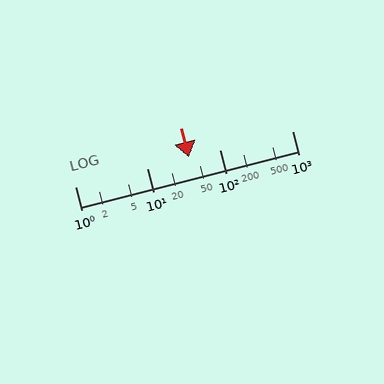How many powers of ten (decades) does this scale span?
The scale spans 3 decades, from 1 to 1000.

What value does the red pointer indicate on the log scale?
The pointer indicates approximately 37.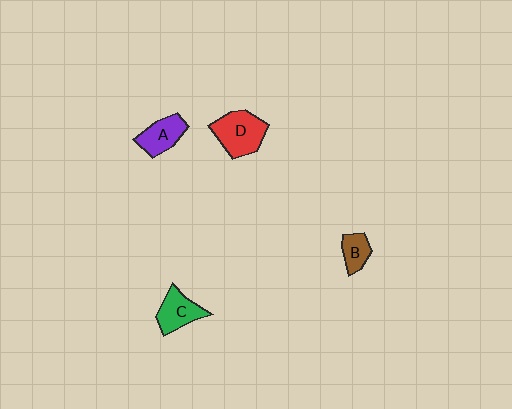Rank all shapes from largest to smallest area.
From largest to smallest: D (red), C (green), A (purple), B (brown).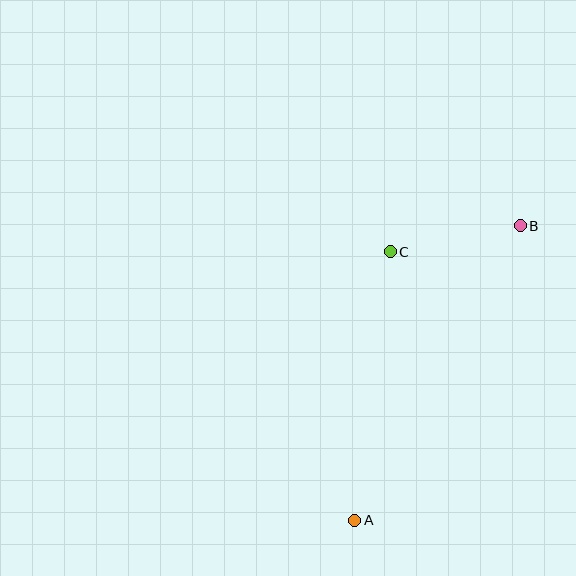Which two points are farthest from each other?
Points A and B are farthest from each other.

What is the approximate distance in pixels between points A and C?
The distance between A and C is approximately 271 pixels.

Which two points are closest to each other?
Points B and C are closest to each other.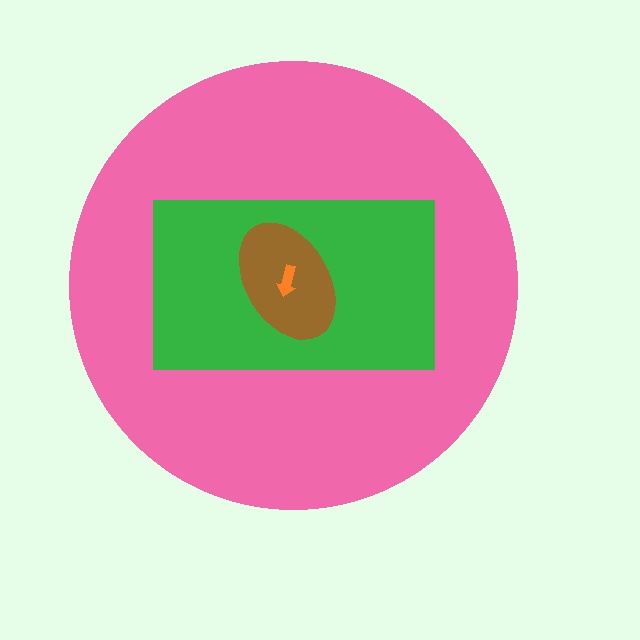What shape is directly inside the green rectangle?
The brown ellipse.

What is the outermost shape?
The pink circle.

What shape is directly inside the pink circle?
The green rectangle.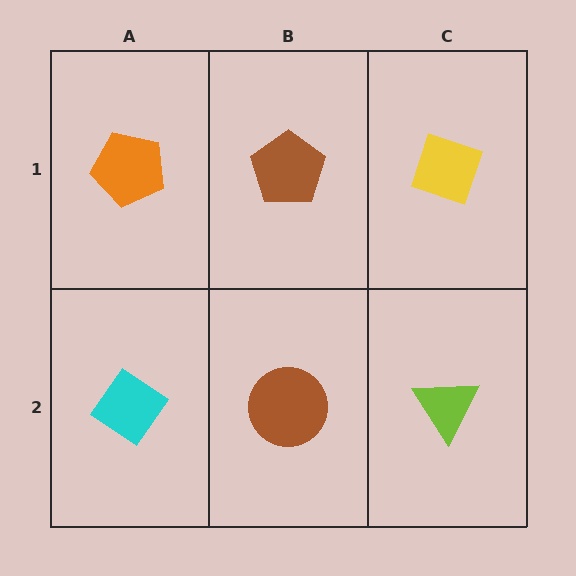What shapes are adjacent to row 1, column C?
A lime triangle (row 2, column C), a brown pentagon (row 1, column B).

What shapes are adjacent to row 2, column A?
An orange pentagon (row 1, column A), a brown circle (row 2, column B).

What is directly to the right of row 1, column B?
A yellow diamond.